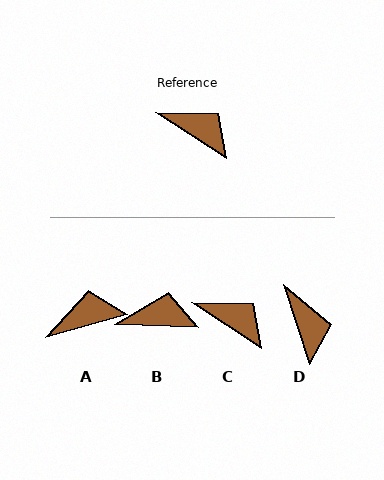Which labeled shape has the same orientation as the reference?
C.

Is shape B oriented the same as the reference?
No, it is off by about 31 degrees.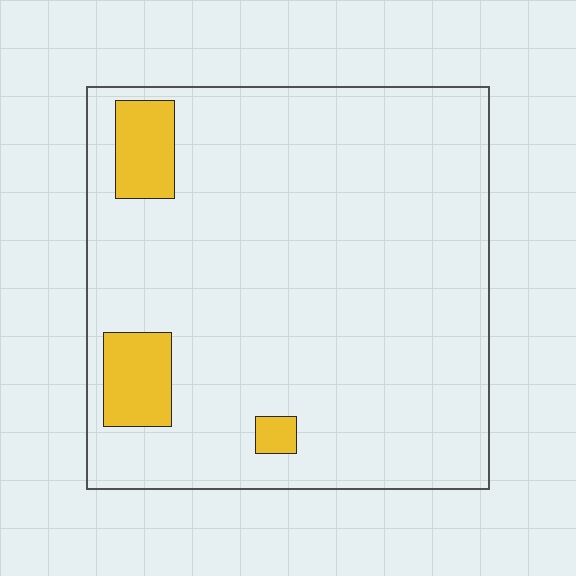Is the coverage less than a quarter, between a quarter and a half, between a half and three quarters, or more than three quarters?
Less than a quarter.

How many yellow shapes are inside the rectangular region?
3.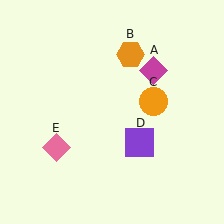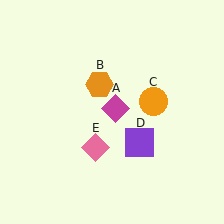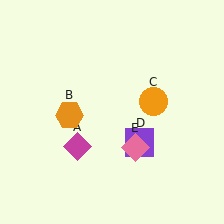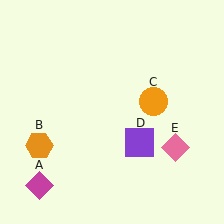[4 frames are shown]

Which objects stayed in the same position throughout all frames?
Orange circle (object C) and purple square (object D) remained stationary.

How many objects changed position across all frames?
3 objects changed position: magenta diamond (object A), orange hexagon (object B), pink diamond (object E).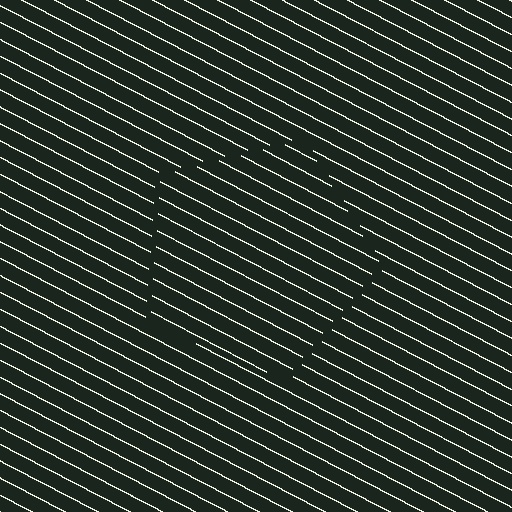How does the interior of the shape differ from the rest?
The interior of the shape contains the same grating, shifted by half a period — the contour is defined by the phase discontinuity where line-ends from the inner and outer gratings abut.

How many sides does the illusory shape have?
5 sides — the line-ends trace a pentagon.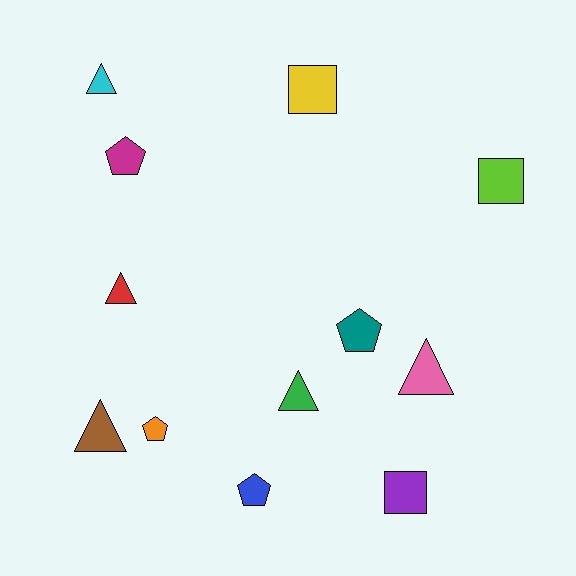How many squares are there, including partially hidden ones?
There are 3 squares.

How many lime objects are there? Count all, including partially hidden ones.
There is 1 lime object.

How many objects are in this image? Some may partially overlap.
There are 12 objects.